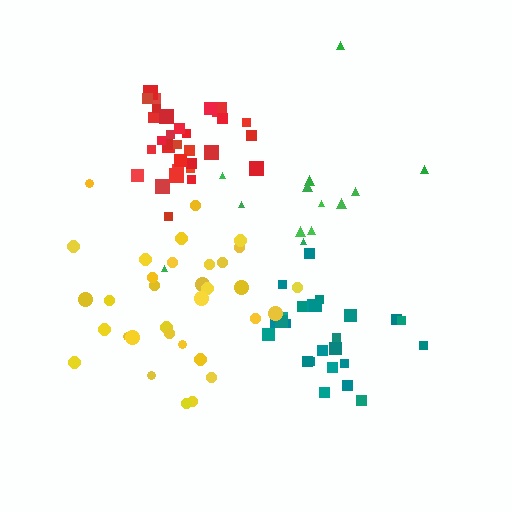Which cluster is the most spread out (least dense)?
Green.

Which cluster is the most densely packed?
Red.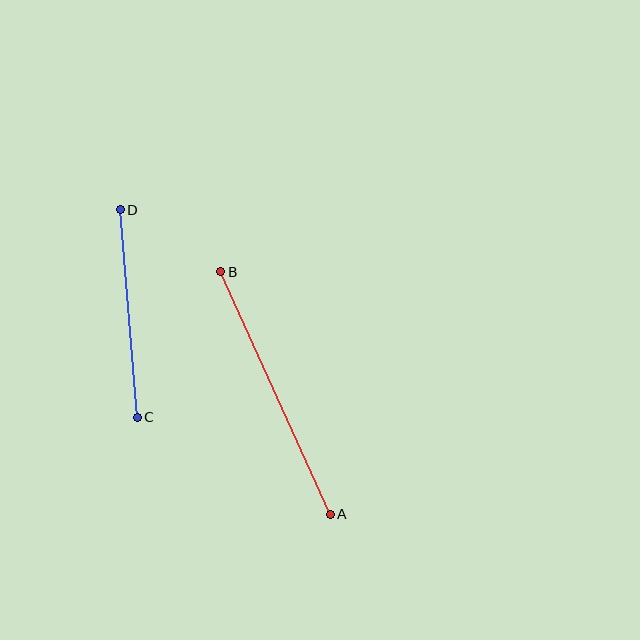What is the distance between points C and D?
The distance is approximately 208 pixels.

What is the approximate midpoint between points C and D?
The midpoint is at approximately (129, 313) pixels.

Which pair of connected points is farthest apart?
Points A and B are farthest apart.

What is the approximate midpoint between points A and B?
The midpoint is at approximately (275, 393) pixels.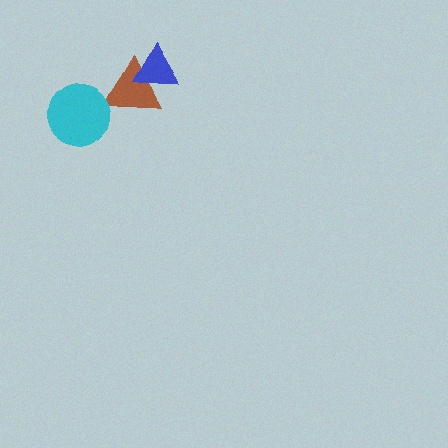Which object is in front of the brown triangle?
The blue triangle is in front of the brown triangle.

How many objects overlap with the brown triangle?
1 object overlaps with the brown triangle.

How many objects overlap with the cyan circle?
0 objects overlap with the cyan circle.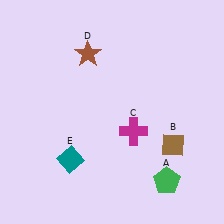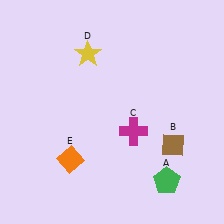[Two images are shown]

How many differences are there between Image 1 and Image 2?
There are 2 differences between the two images.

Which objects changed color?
D changed from brown to yellow. E changed from teal to orange.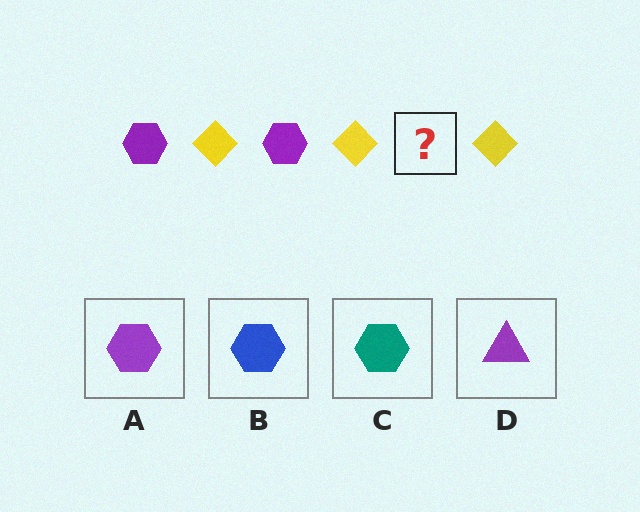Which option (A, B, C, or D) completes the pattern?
A.